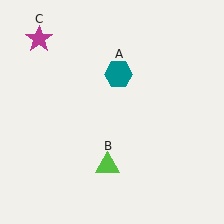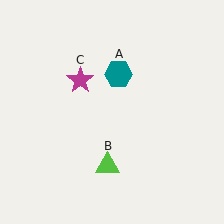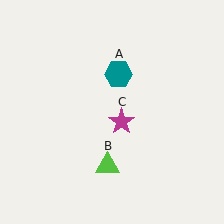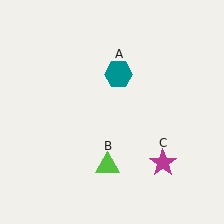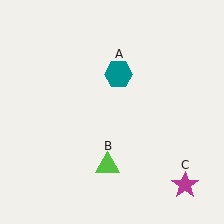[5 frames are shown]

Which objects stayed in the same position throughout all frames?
Teal hexagon (object A) and lime triangle (object B) remained stationary.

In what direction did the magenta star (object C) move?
The magenta star (object C) moved down and to the right.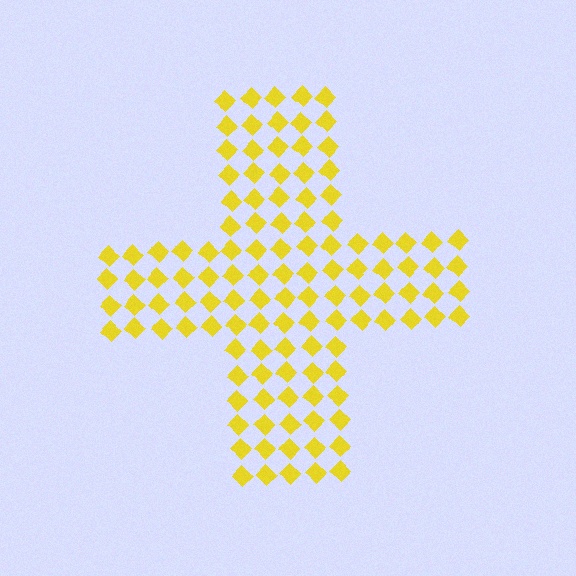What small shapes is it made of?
It is made of small diamonds.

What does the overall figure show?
The overall figure shows a cross.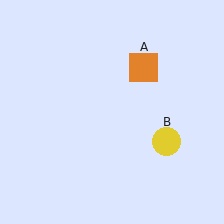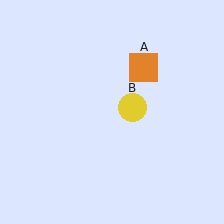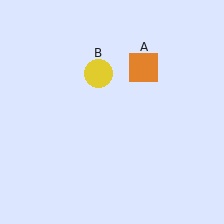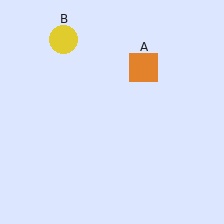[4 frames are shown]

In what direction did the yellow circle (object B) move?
The yellow circle (object B) moved up and to the left.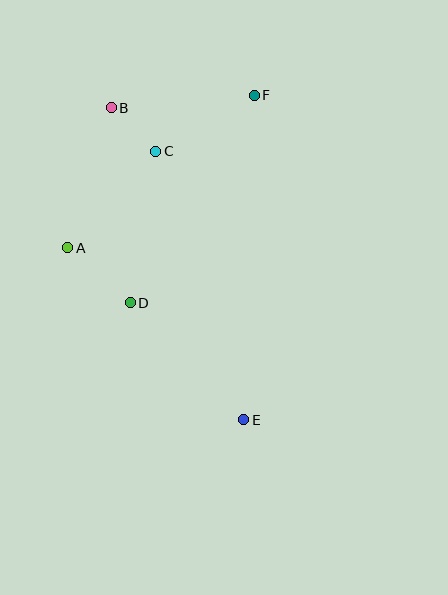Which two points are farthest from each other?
Points B and E are farthest from each other.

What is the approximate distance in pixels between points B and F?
The distance between B and F is approximately 144 pixels.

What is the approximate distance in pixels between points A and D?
The distance between A and D is approximately 83 pixels.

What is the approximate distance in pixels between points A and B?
The distance between A and B is approximately 147 pixels.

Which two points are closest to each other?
Points B and C are closest to each other.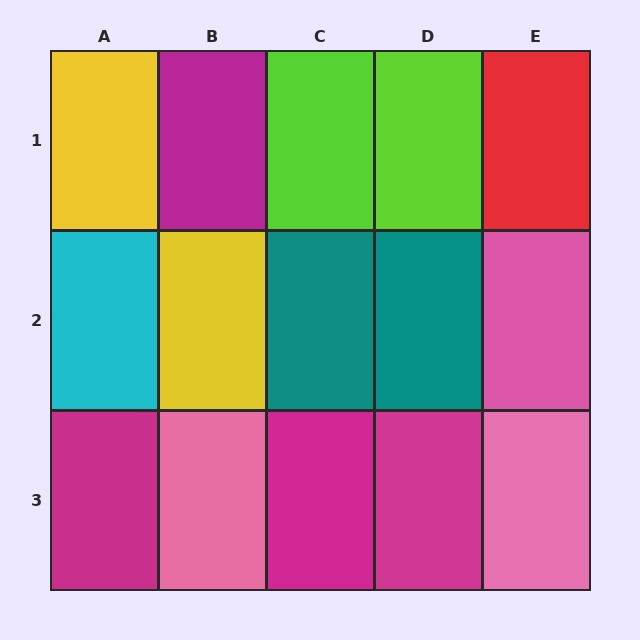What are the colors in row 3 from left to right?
Magenta, pink, magenta, magenta, pink.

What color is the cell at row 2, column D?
Teal.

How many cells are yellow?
2 cells are yellow.